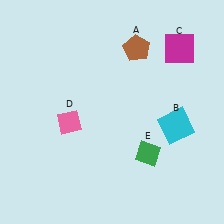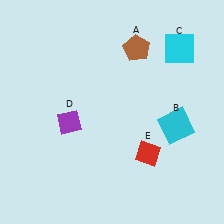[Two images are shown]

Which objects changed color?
C changed from magenta to cyan. D changed from pink to purple. E changed from green to red.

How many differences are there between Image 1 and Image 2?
There are 3 differences between the two images.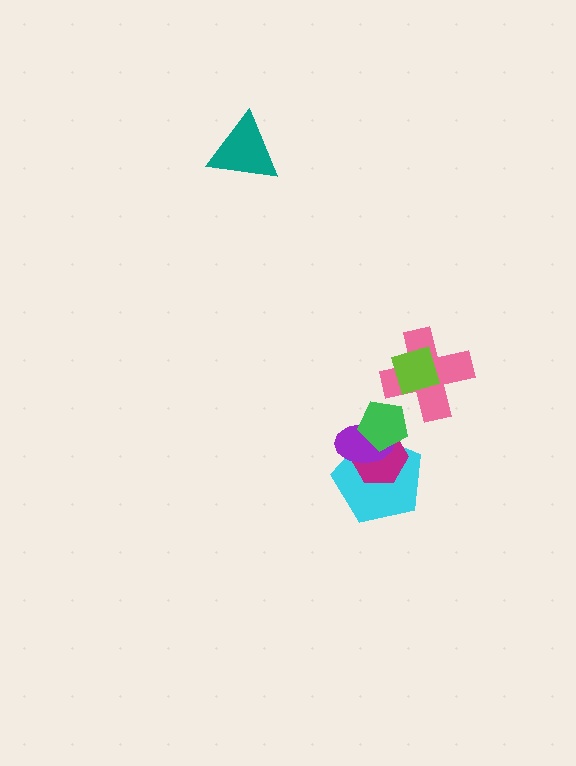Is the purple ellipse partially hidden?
Yes, it is partially covered by another shape.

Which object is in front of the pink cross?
The lime diamond is in front of the pink cross.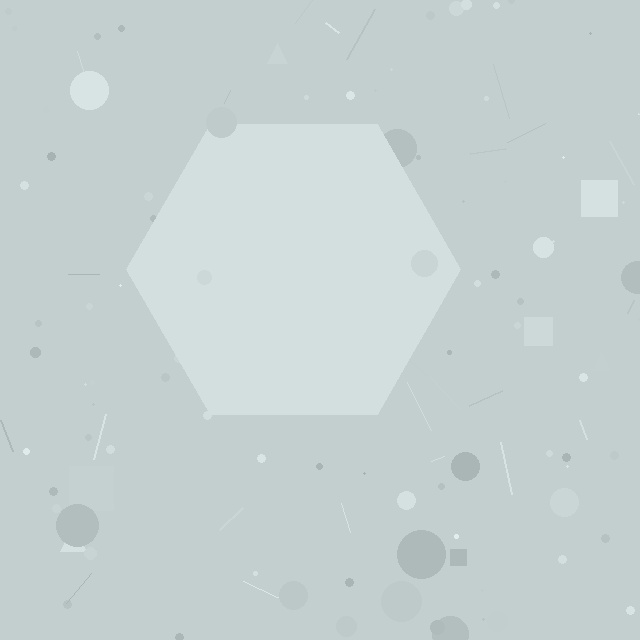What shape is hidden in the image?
A hexagon is hidden in the image.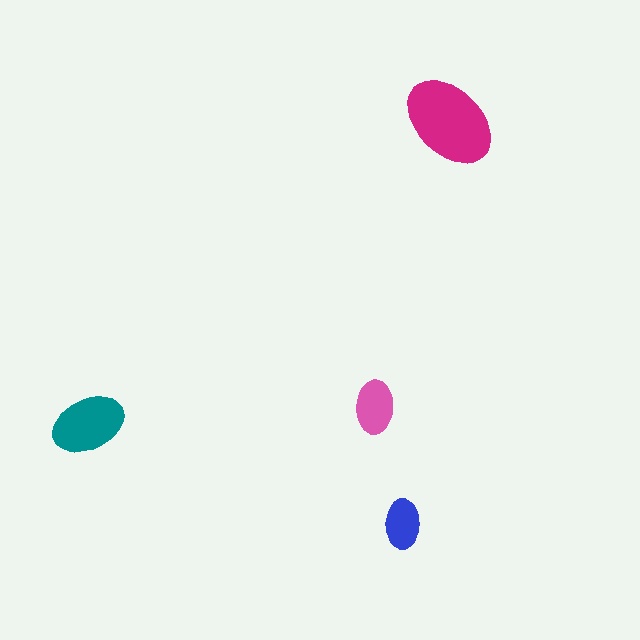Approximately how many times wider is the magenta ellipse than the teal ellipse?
About 1.5 times wider.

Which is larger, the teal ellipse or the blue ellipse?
The teal one.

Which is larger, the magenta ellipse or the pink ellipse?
The magenta one.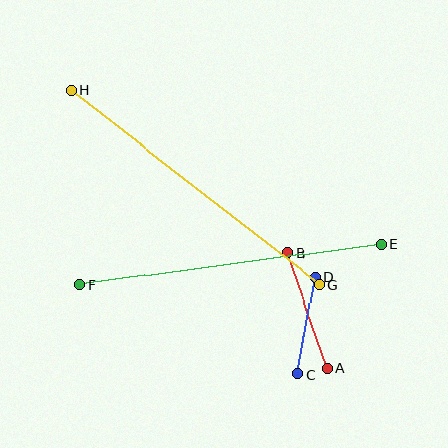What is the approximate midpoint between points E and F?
The midpoint is at approximately (230, 265) pixels.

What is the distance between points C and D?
The distance is approximately 99 pixels.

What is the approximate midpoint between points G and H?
The midpoint is at approximately (195, 187) pixels.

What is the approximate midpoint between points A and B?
The midpoint is at approximately (307, 311) pixels.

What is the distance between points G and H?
The distance is approximately 315 pixels.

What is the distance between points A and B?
The distance is approximately 121 pixels.